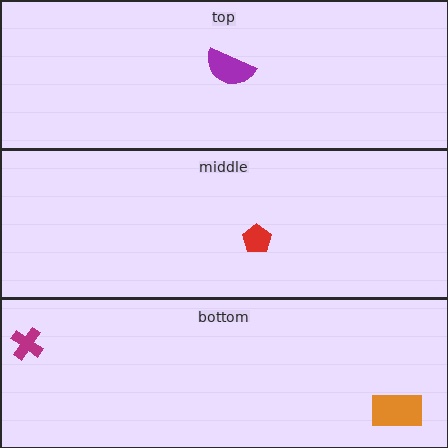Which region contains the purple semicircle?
The top region.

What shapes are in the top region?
The purple semicircle.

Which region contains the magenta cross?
The bottom region.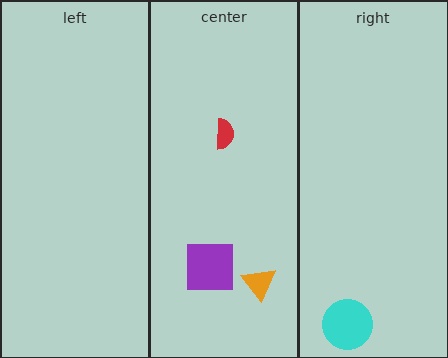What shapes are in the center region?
The purple square, the red semicircle, the orange triangle.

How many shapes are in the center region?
3.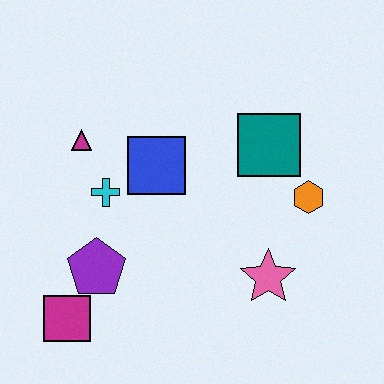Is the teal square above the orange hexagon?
Yes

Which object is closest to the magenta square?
The purple pentagon is closest to the magenta square.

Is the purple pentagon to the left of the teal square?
Yes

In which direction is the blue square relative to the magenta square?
The blue square is above the magenta square.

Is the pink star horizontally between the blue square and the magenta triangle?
No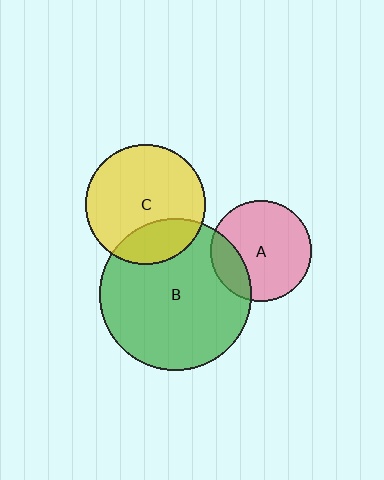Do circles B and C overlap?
Yes.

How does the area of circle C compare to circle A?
Approximately 1.4 times.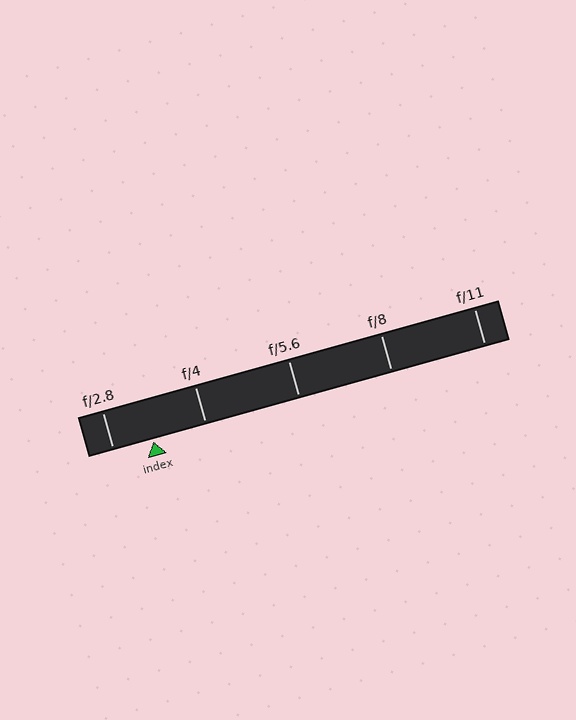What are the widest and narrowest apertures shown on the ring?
The widest aperture shown is f/2.8 and the narrowest is f/11.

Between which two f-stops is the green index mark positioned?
The index mark is between f/2.8 and f/4.